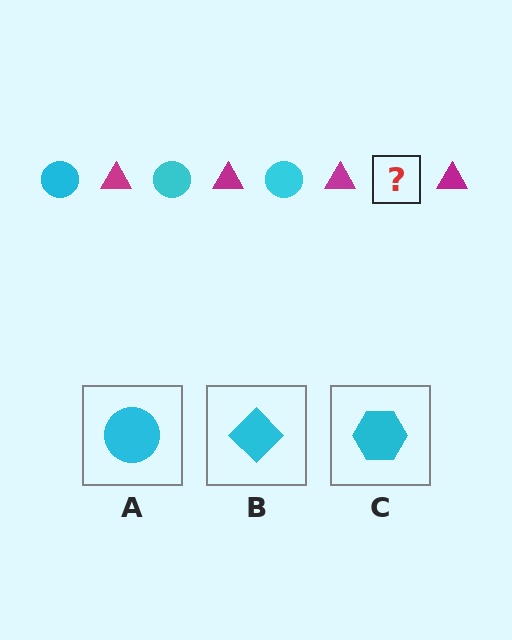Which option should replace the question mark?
Option A.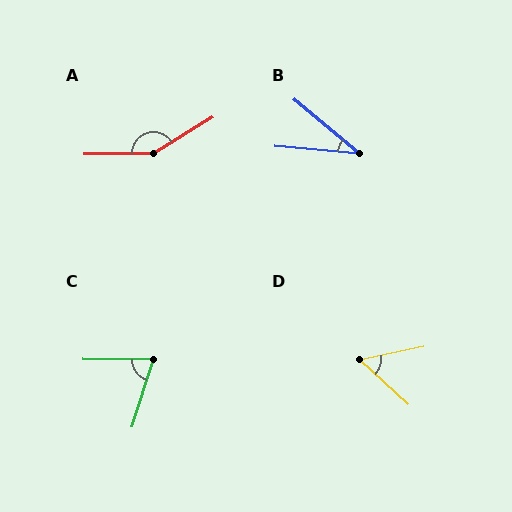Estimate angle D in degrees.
Approximately 55 degrees.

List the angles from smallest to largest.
B (35°), D (55°), C (72°), A (149°).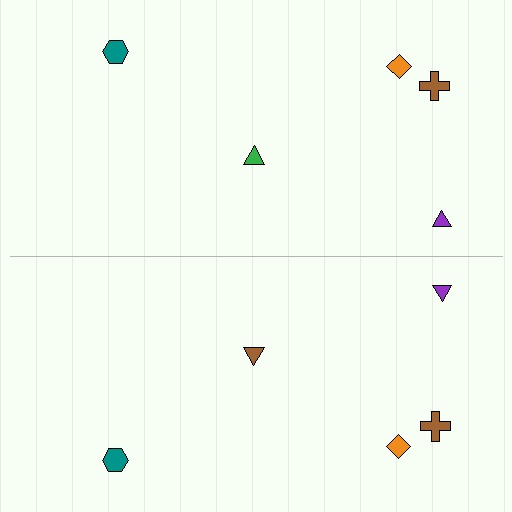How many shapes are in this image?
There are 10 shapes in this image.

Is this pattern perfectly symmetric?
No, the pattern is not perfectly symmetric. The brown triangle on the bottom side breaks the symmetry — its mirror counterpart is green.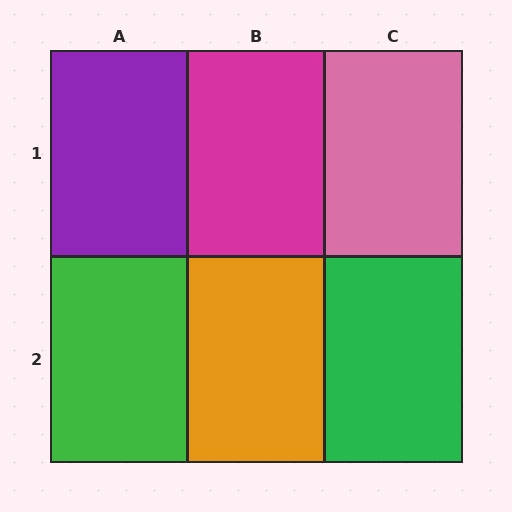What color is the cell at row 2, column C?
Green.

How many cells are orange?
1 cell is orange.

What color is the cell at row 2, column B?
Orange.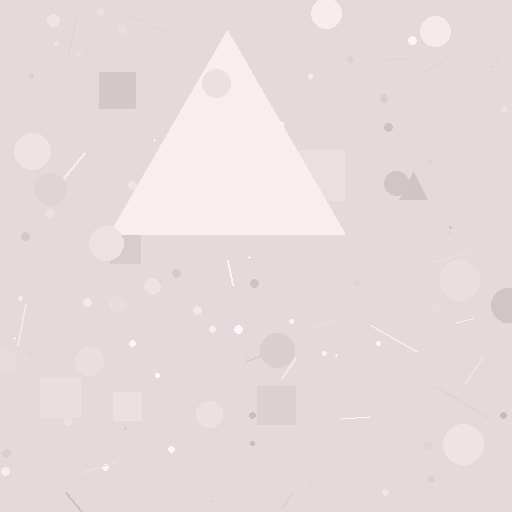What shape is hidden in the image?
A triangle is hidden in the image.